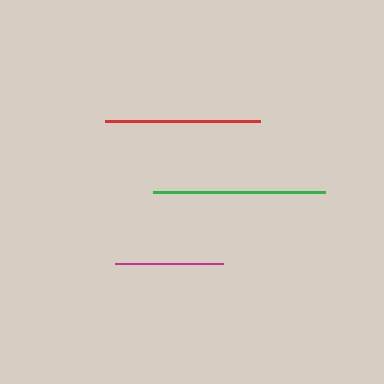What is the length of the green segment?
The green segment is approximately 172 pixels long.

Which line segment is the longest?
The green line is the longest at approximately 172 pixels.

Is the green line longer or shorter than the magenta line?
The green line is longer than the magenta line.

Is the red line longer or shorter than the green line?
The green line is longer than the red line.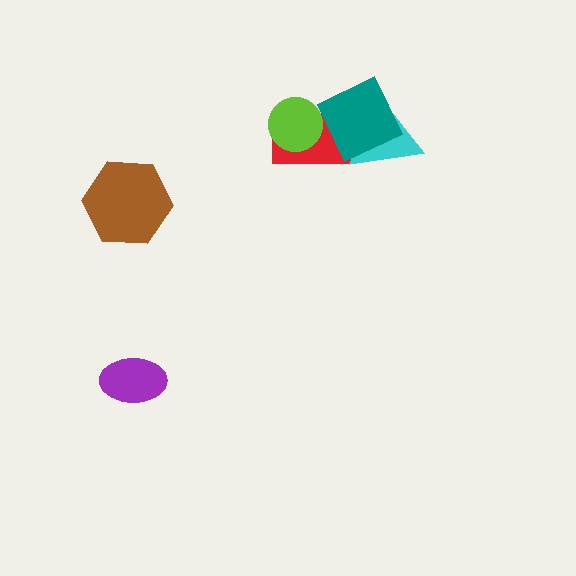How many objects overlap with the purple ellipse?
0 objects overlap with the purple ellipse.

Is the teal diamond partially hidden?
No, no other shape covers it.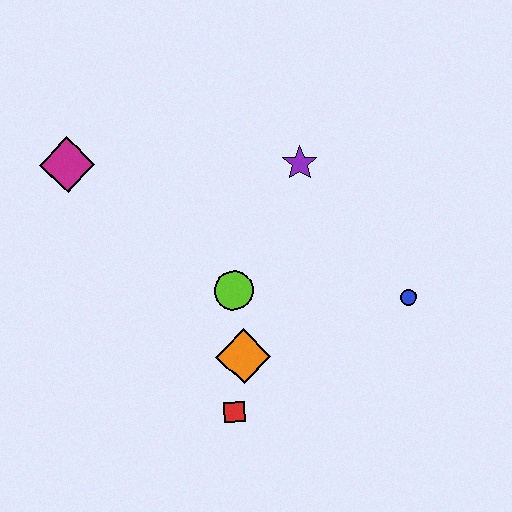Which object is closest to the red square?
The orange diamond is closest to the red square.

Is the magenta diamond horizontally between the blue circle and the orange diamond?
No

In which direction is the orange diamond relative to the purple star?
The orange diamond is below the purple star.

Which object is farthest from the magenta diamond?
The blue circle is farthest from the magenta diamond.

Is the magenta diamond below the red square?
No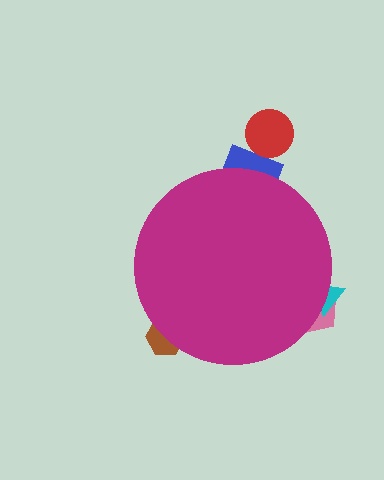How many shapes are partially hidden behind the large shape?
4 shapes are partially hidden.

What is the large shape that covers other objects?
A magenta circle.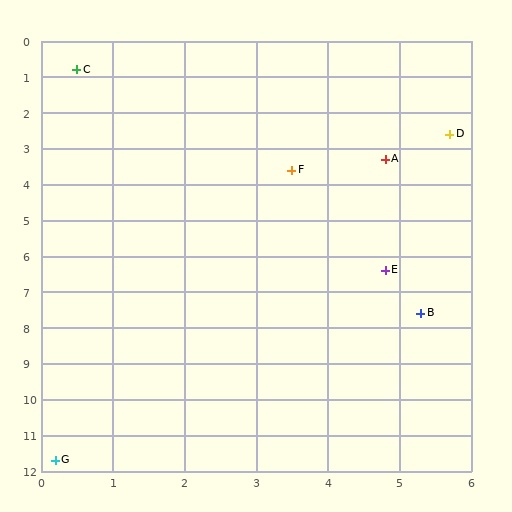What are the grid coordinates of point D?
Point D is at approximately (5.7, 2.6).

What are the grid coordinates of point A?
Point A is at approximately (4.8, 3.3).